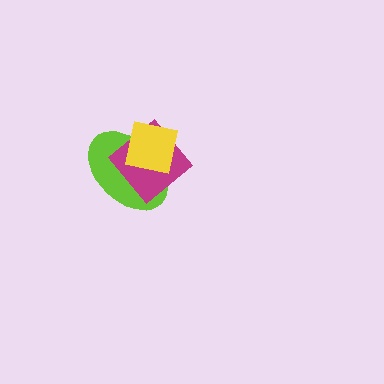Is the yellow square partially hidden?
No, no other shape covers it.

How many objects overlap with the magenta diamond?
2 objects overlap with the magenta diamond.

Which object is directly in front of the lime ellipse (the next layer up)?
The magenta diamond is directly in front of the lime ellipse.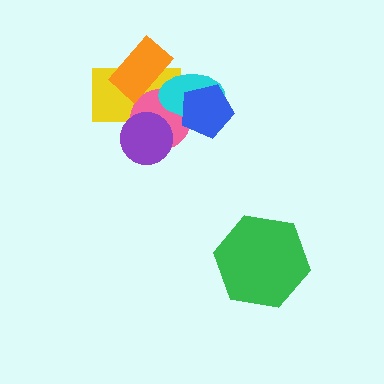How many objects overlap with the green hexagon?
0 objects overlap with the green hexagon.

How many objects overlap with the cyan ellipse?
3 objects overlap with the cyan ellipse.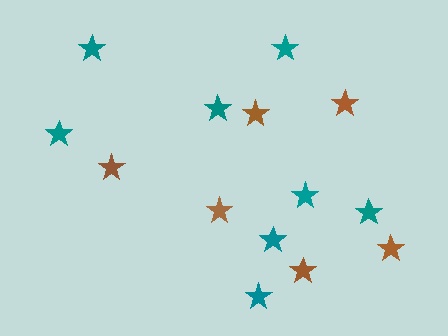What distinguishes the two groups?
There are 2 groups: one group of brown stars (6) and one group of teal stars (8).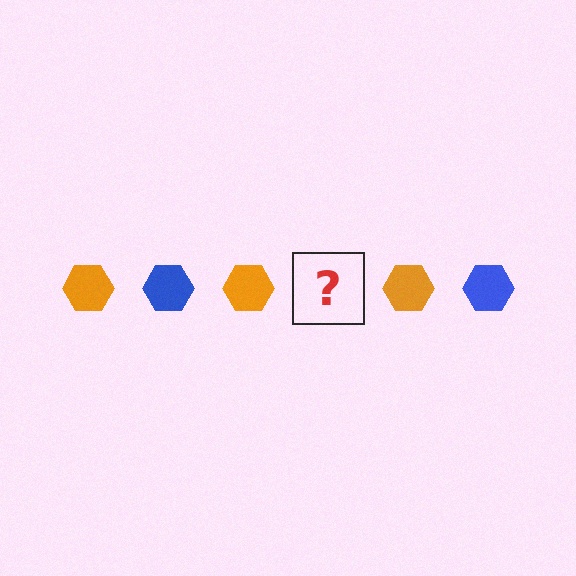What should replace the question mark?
The question mark should be replaced with a blue hexagon.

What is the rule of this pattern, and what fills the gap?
The rule is that the pattern cycles through orange, blue hexagons. The gap should be filled with a blue hexagon.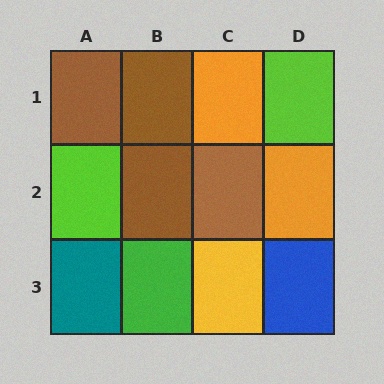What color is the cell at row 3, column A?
Teal.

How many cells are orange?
2 cells are orange.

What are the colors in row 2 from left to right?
Lime, brown, brown, orange.